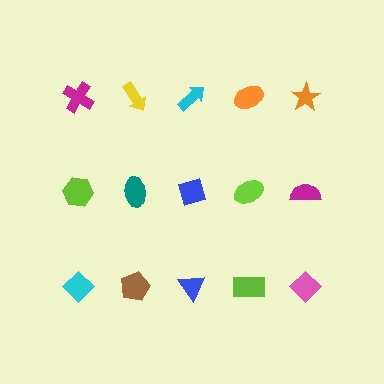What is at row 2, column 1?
A lime hexagon.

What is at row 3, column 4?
A lime rectangle.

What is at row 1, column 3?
A cyan arrow.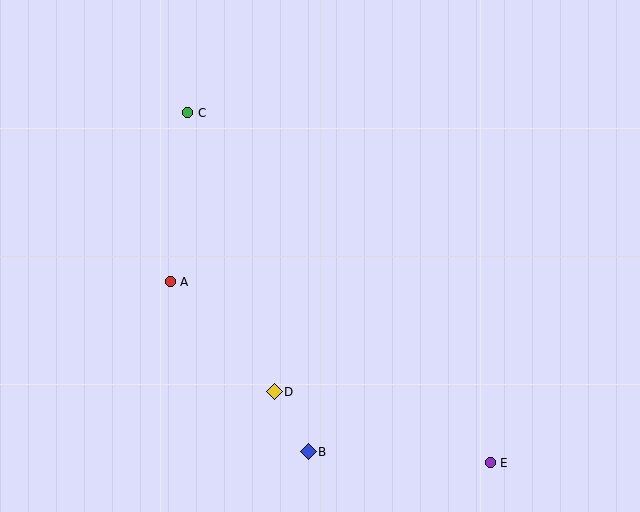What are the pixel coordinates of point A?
Point A is at (170, 282).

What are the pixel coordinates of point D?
Point D is at (274, 392).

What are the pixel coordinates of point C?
Point C is at (188, 113).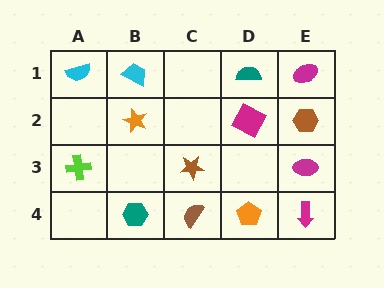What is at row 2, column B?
An orange star.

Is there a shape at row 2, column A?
No, that cell is empty.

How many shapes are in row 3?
3 shapes.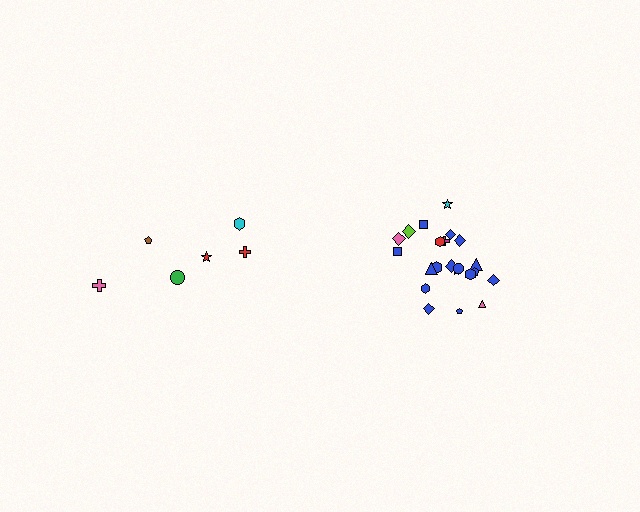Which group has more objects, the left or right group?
The right group.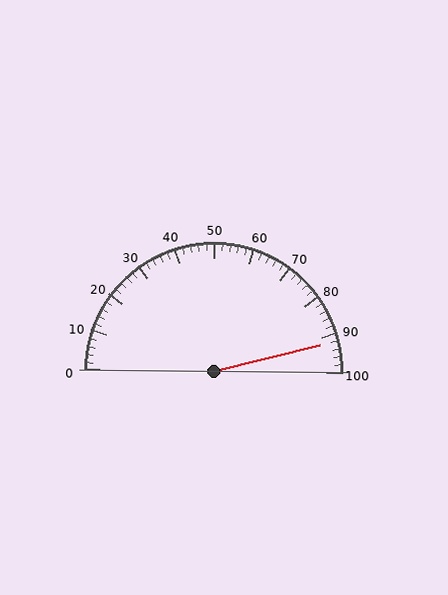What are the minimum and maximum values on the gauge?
The gauge ranges from 0 to 100.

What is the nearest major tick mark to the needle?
The nearest major tick mark is 90.